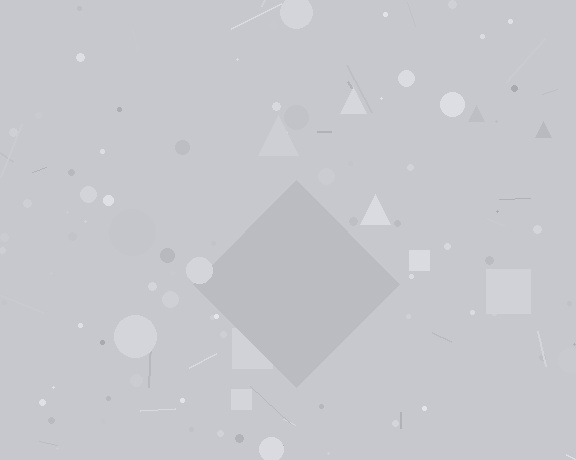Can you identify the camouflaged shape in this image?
The camouflaged shape is a diamond.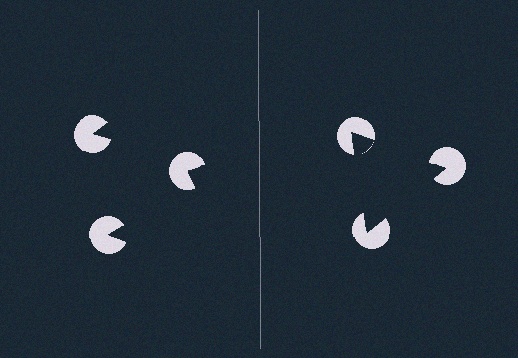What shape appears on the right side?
An illusory triangle.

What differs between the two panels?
The pac-man discs are positioned identically on both sides; only the wedge orientations differ. On the right they align to a triangle; on the left they are misaligned.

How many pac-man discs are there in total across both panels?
6 — 3 on each side.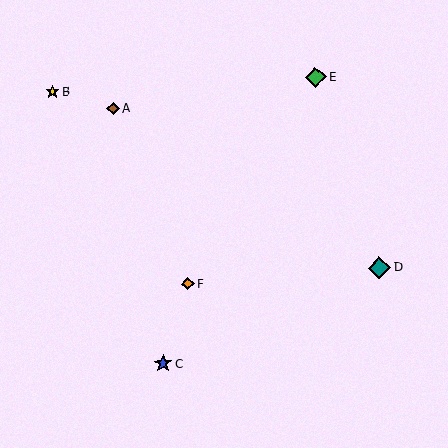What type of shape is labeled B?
Shape B is a yellow star.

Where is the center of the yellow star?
The center of the yellow star is at (53, 92).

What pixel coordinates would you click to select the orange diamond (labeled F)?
Click at (188, 284) to select the orange diamond F.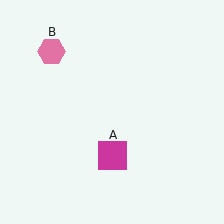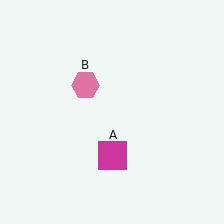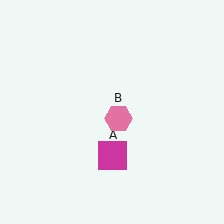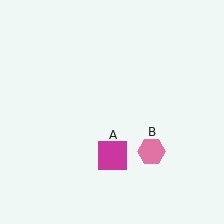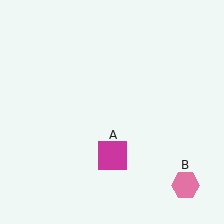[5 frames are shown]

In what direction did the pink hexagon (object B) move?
The pink hexagon (object B) moved down and to the right.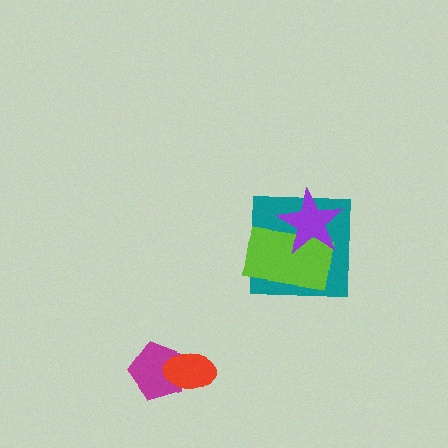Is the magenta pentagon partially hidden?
Yes, it is partially covered by another shape.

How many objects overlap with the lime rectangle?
2 objects overlap with the lime rectangle.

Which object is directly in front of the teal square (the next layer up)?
The lime rectangle is directly in front of the teal square.